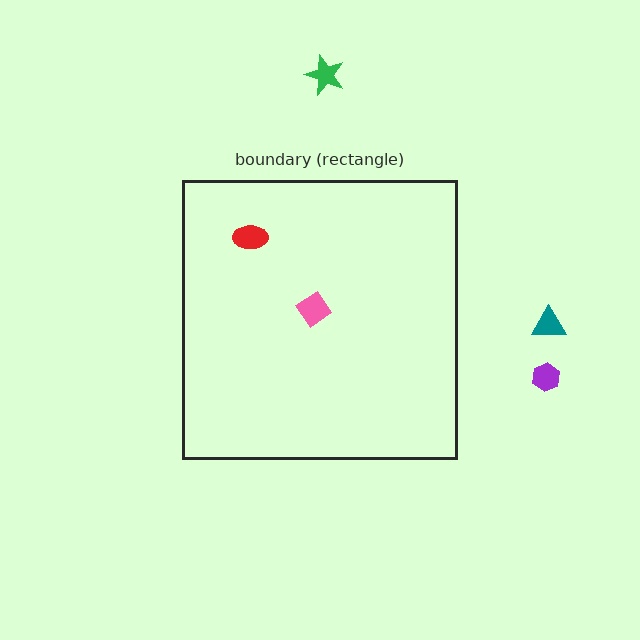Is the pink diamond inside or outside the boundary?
Inside.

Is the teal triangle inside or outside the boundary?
Outside.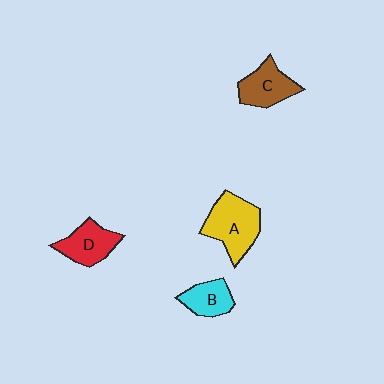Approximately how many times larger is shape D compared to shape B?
Approximately 1.2 times.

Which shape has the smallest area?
Shape B (cyan).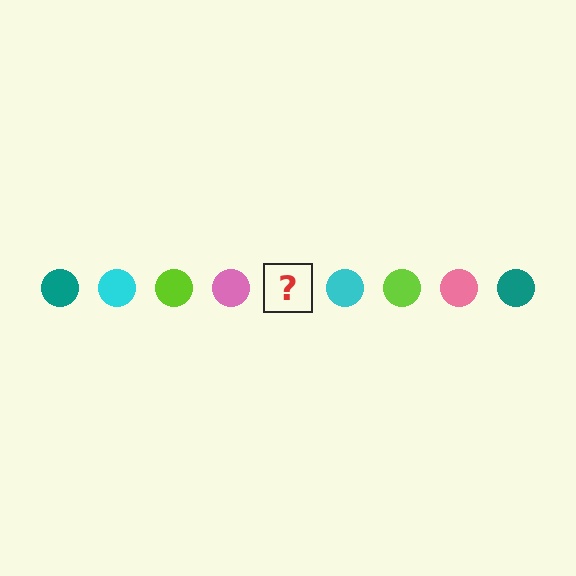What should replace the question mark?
The question mark should be replaced with a teal circle.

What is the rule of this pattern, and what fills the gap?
The rule is that the pattern cycles through teal, cyan, lime, pink circles. The gap should be filled with a teal circle.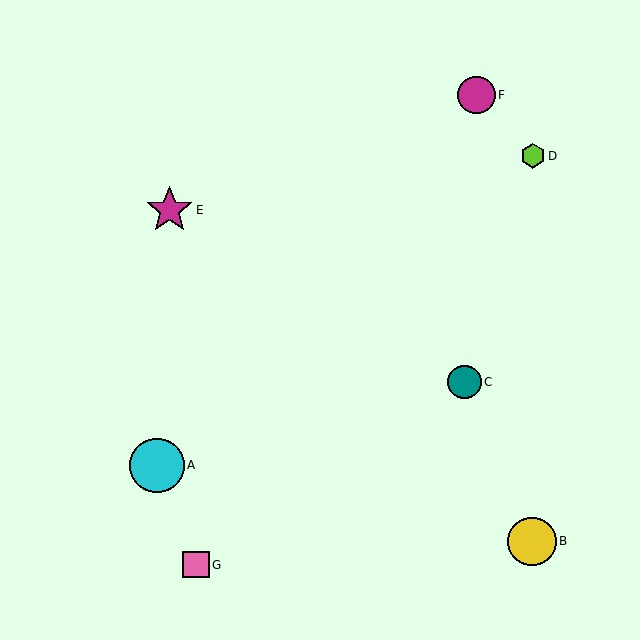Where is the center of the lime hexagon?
The center of the lime hexagon is at (533, 156).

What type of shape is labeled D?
Shape D is a lime hexagon.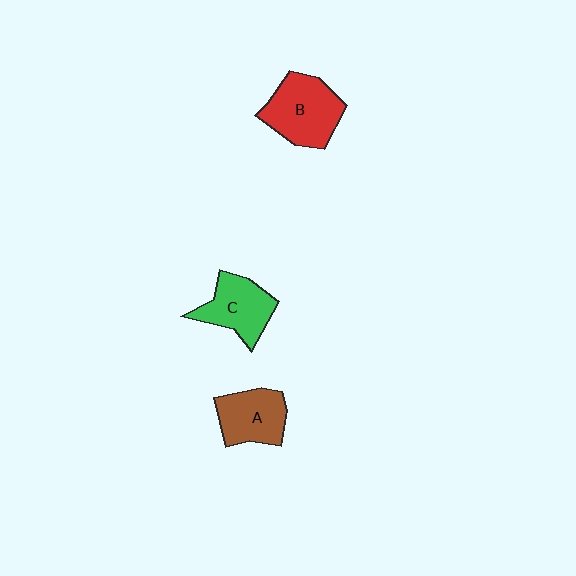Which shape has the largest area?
Shape B (red).